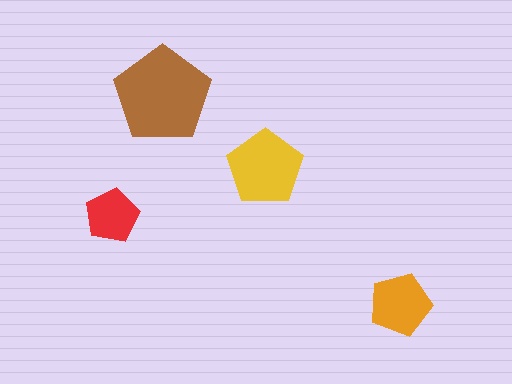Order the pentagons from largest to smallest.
the brown one, the yellow one, the orange one, the red one.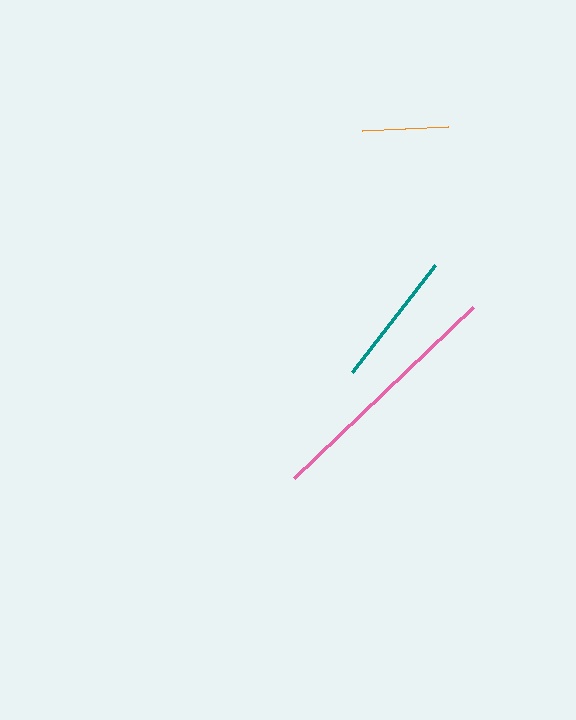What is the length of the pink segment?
The pink segment is approximately 248 pixels long.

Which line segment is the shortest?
The orange line is the shortest at approximately 86 pixels.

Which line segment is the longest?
The pink line is the longest at approximately 248 pixels.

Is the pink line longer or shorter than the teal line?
The pink line is longer than the teal line.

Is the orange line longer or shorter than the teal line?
The teal line is longer than the orange line.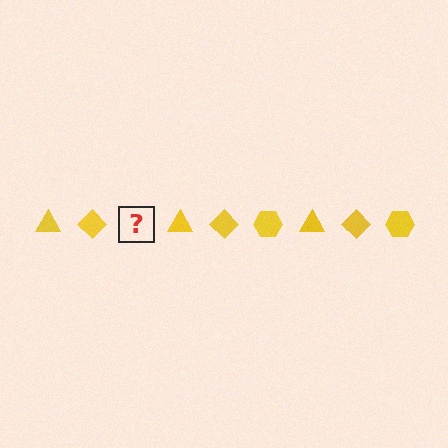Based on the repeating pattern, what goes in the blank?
The blank should be a yellow hexagon.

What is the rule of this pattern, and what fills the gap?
The rule is that the pattern cycles through triangle, diamond, hexagon shapes in yellow. The gap should be filled with a yellow hexagon.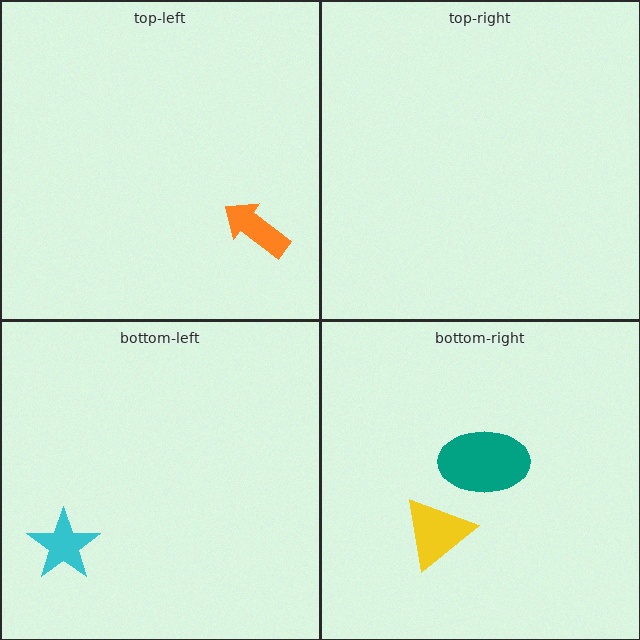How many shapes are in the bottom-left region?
1.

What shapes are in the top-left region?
The orange arrow.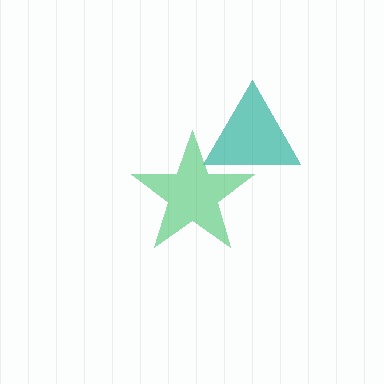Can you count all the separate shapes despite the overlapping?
Yes, there are 2 separate shapes.